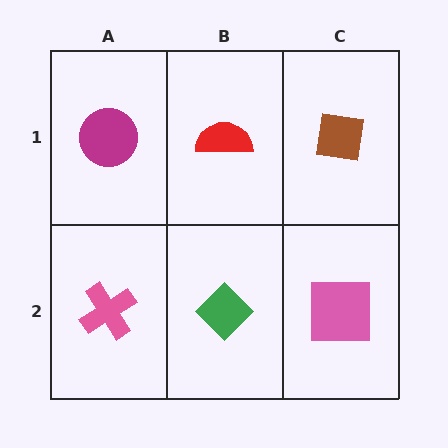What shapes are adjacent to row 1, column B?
A green diamond (row 2, column B), a magenta circle (row 1, column A), a brown square (row 1, column C).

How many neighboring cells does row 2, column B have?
3.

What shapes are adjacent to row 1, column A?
A pink cross (row 2, column A), a red semicircle (row 1, column B).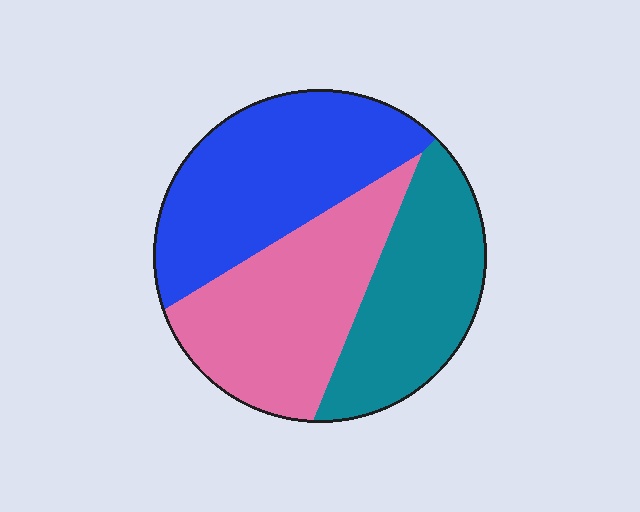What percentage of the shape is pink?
Pink covers roughly 35% of the shape.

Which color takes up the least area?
Teal, at roughly 30%.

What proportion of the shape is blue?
Blue covers 37% of the shape.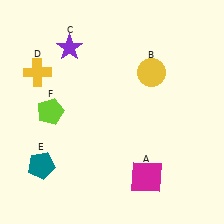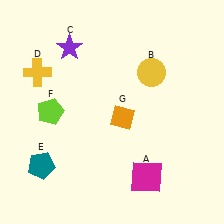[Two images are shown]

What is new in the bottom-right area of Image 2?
An orange diamond (G) was added in the bottom-right area of Image 2.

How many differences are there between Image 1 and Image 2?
There is 1 difference between the two images.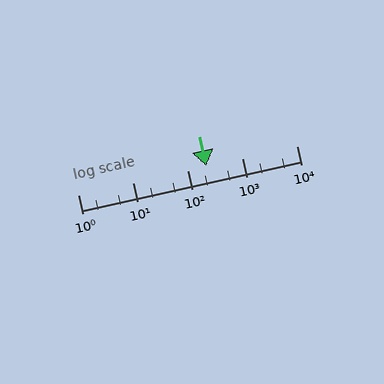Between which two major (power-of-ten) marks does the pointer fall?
The pointer is between 100 and 1000.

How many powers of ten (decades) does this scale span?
The scale spans 4 decades, from 1 to 10000.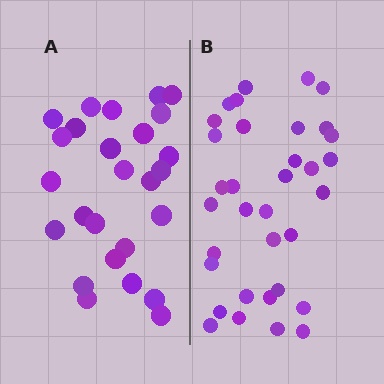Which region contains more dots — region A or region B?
Region B (the right region) has more dots.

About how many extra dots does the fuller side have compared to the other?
Region B has roughly 8 or so more dots than region A.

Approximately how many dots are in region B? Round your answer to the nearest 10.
About 30 dots. (The exact count is 34, which rounds to 30.)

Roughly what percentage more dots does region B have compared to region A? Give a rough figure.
About 30% more.